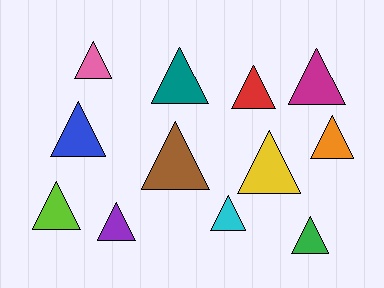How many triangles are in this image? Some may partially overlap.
There are 12 triangles.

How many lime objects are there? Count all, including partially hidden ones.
There is 1 lime object.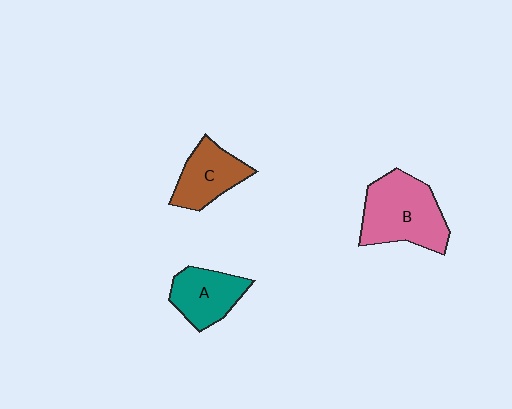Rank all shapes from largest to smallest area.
From largest to smallest: B (pink), C (brown), A (teal).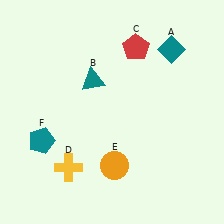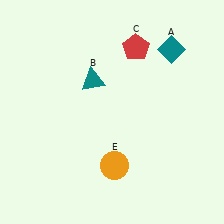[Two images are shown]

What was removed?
The yellow cross (D), the teal pentagon (F) were removed in Image 2.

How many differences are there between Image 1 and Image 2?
There are 2 differences between the two images.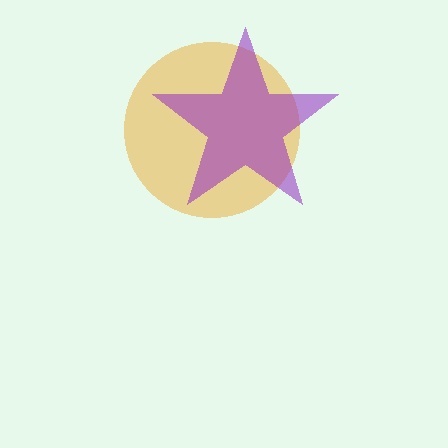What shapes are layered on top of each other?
The layered shapes are: an orange circle, a purple star.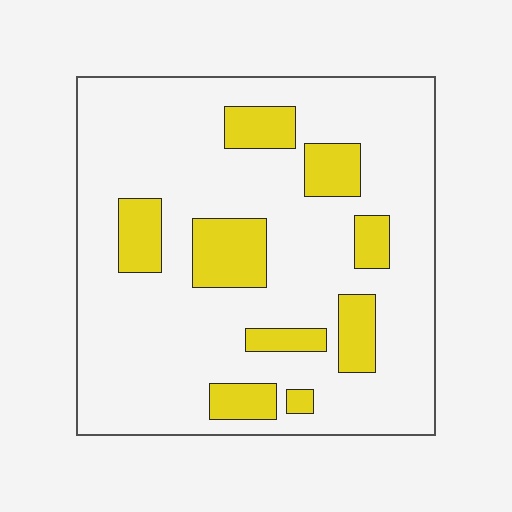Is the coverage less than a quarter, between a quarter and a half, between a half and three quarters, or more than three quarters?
Less than a quarter.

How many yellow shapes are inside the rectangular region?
9.